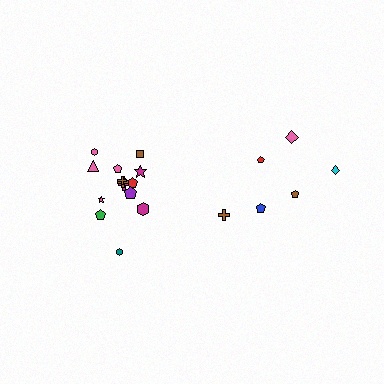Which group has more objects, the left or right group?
The left group.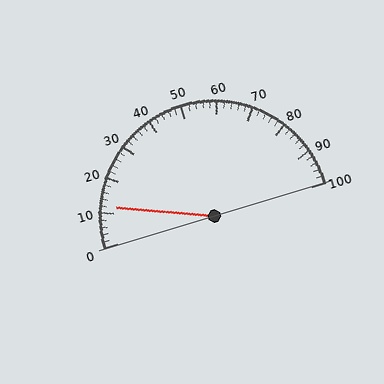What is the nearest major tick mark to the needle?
The nearest major tick mark is 10.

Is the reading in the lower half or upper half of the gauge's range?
The reading is in the lower half of the range (0 to 100).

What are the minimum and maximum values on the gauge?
The gauge ranges from 0 to 100.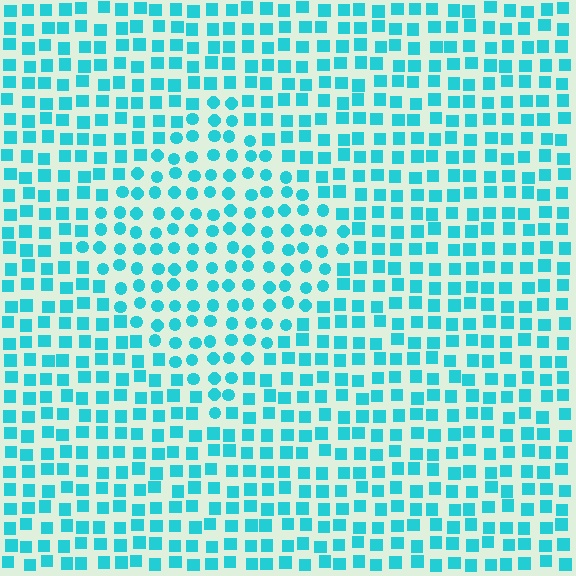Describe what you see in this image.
The image is filled with small cyan elements arranged in a uniform grid. A diamond-shaped region contains circles, while the surrounding area contains squares. The boundary is defined purely by the change in element shape.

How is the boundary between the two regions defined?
The boundary is defined by a change in element shape: circles inside vs. squares outside. All elements share the same color and spacing.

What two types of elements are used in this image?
The image uses circles inside the diamond region and squares outside it.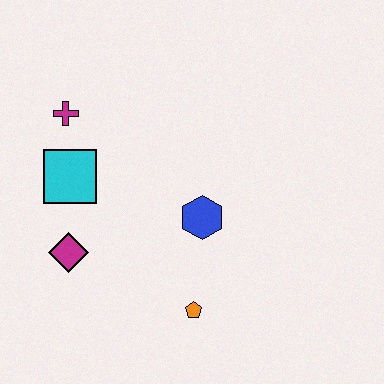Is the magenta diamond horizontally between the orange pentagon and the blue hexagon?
No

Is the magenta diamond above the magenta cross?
No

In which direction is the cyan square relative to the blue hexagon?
The cyan square is to the left of the blue hexagon.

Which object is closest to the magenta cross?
The cyan square is closest to the magenta cross.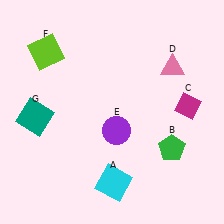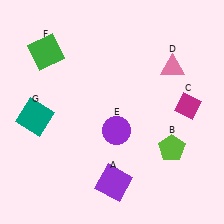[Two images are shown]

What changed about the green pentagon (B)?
In Image 1, B is green. In Image 2, it changed to lime.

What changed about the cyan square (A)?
In Image 1, A is cyan. In Image 2, it changed to purple.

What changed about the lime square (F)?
In Image 1, F is lime. In Image 2, it changed to green.